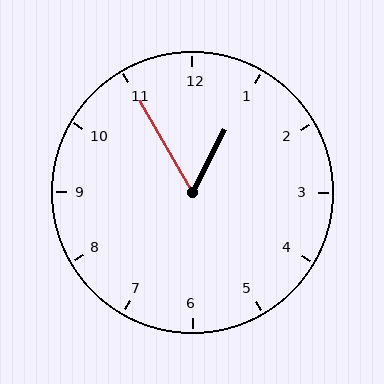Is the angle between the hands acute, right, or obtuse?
It is acute.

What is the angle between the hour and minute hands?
Approximately 58 degrees.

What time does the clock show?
12:55.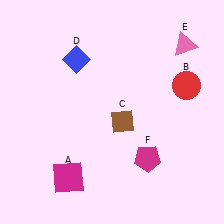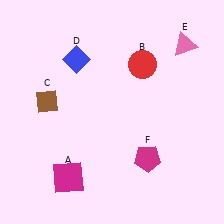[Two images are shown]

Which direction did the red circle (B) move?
The red circle (B) moved left.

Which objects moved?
The objects that moved are: the red circle (B), the brown diamond (C).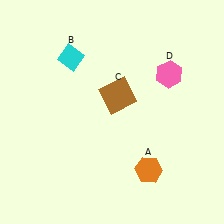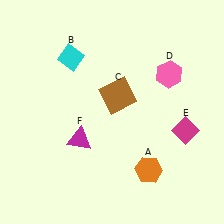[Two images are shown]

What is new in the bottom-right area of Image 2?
A magenta diamond (E) was added in the bottom-right area of Image 2.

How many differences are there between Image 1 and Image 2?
There are 2 differences between the two images.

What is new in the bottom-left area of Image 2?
A magenta triangle (F) was added in the bottom-left area of Image 2.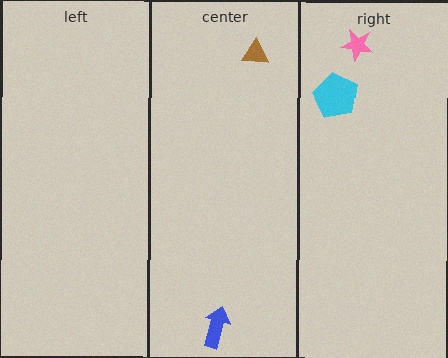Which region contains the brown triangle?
The center region.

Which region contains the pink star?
The right region.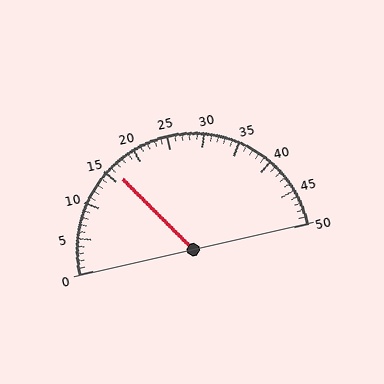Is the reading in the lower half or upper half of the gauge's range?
The reading is in the lower half of the range (0 to 50).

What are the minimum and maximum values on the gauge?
The gauge ranges from 0 to 50.